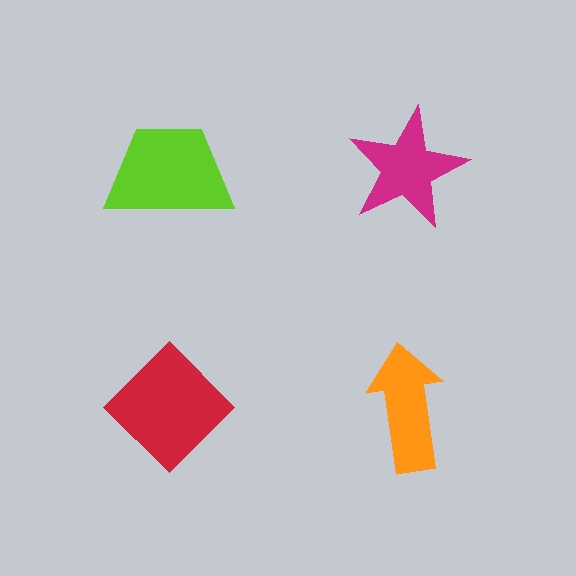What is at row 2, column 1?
A red diamond.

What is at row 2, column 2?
An orange arrow.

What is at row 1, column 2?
A magenta star.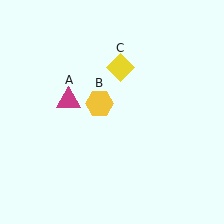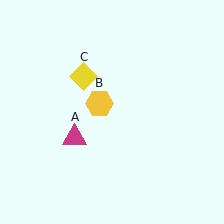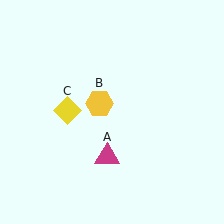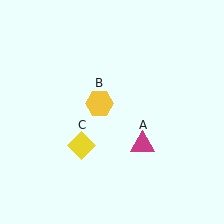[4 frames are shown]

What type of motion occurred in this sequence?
The magenta triangle (object A), yellow diamond (object C) rotated counterclockwise around the center of the scene.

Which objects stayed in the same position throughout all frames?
Yellow hexagon (object B) remained stationary.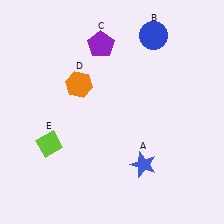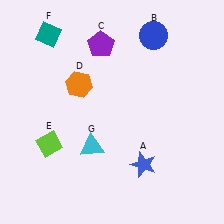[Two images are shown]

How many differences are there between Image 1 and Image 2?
There are 2 differences between the two images.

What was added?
A teal diamond (F), a cyan triangle (G) were added in Image 2.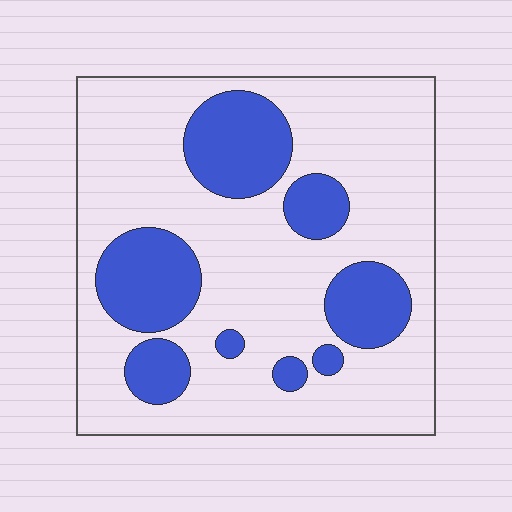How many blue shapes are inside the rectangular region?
8.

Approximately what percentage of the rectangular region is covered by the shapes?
Approximately 25%.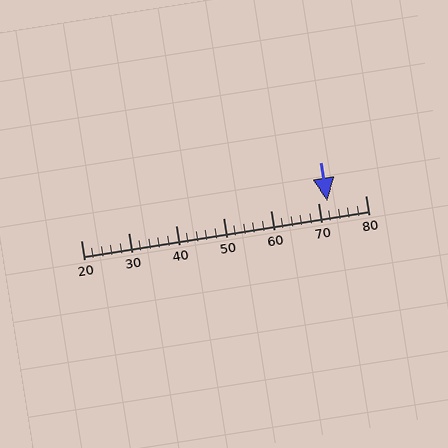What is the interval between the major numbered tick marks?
The major tick marks are spaced 10 units apart.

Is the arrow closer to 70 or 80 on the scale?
The arrow is closer to 70.